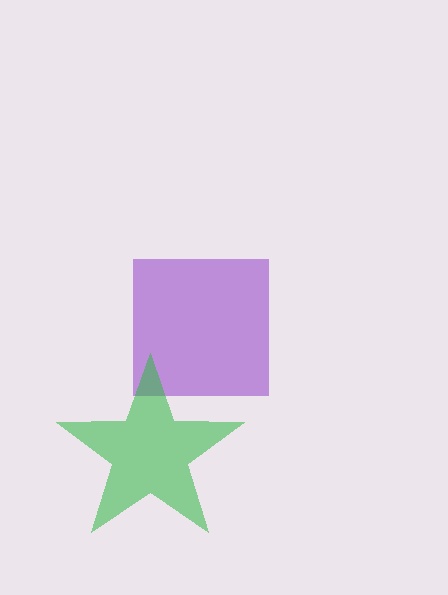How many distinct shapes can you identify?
There are 2 distinct shapes: a purple square, a green star.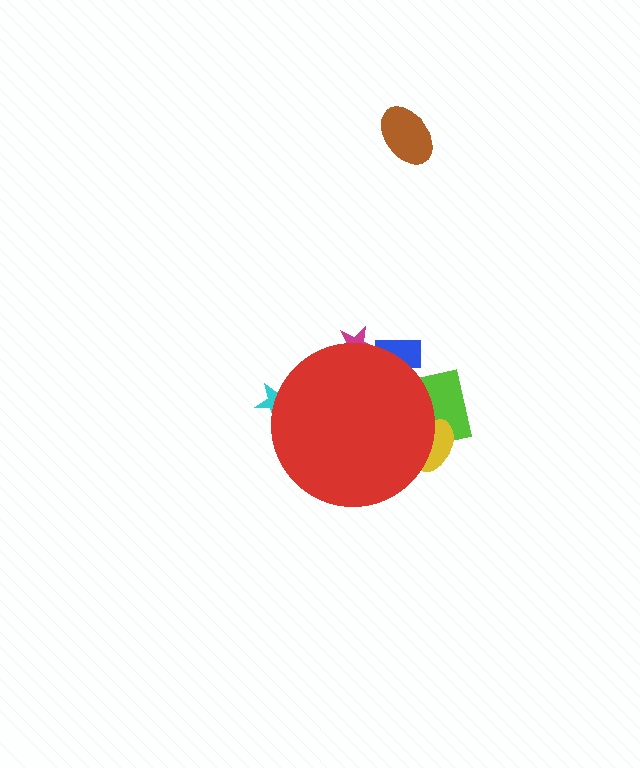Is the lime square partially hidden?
Yes, the lime square is partially hidden behind the red circle.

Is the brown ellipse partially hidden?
No, the brown ellipse is fully visible.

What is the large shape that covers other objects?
A red circle.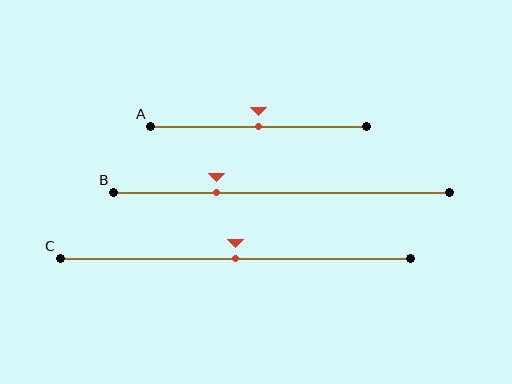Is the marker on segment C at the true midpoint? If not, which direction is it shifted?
Yes, the marker on segment C is at the true midpoint.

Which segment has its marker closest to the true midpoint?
Segment A has its marker closest to the true midpoint.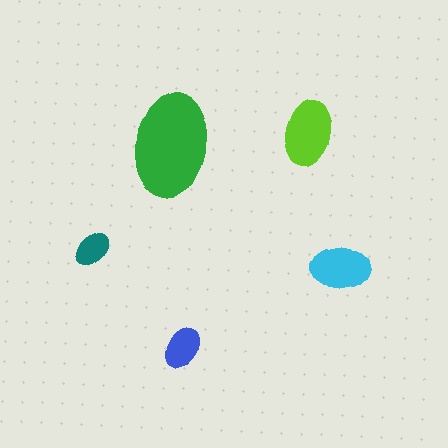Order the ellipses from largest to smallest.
the green one, the lime one, the cyan one, the blue one, the teal one.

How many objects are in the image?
There are 5 objects in the image.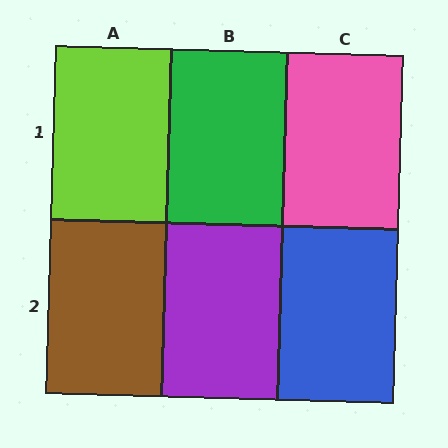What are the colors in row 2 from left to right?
Brown, purple, blue.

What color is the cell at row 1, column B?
Green.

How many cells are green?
1 cell is green.